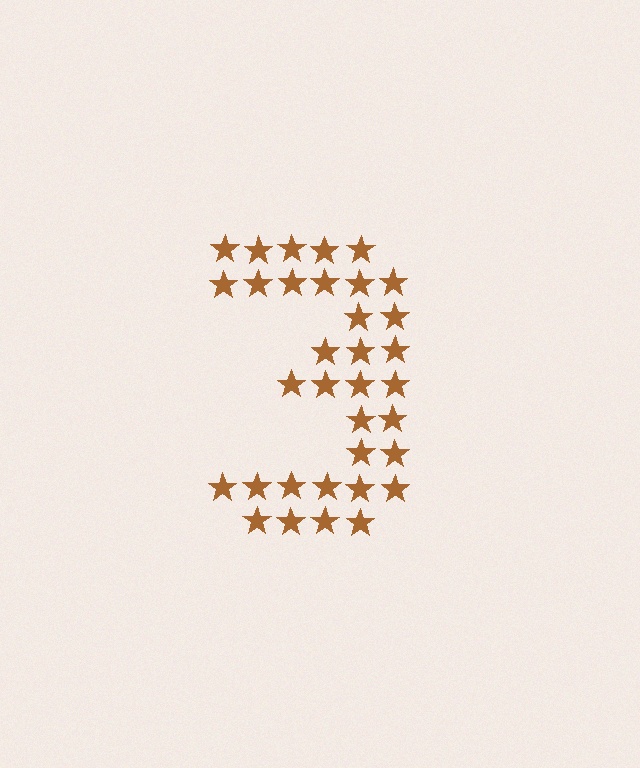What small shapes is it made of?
It is made of small stars.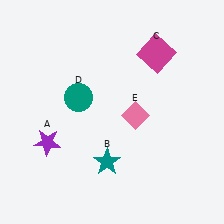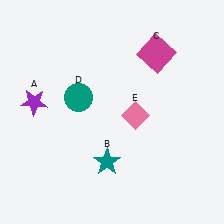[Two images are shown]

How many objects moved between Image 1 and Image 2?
1 object moved between the two images.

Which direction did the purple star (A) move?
The purple star (A) moved up.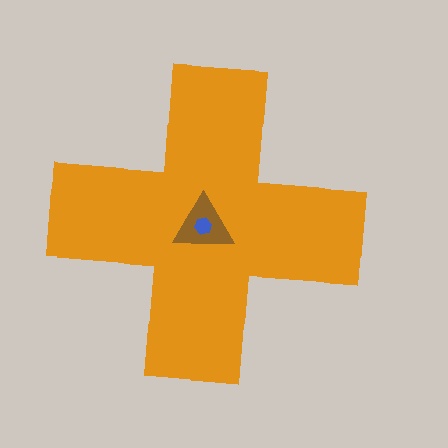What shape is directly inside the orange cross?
The brown triangle.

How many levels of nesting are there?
3.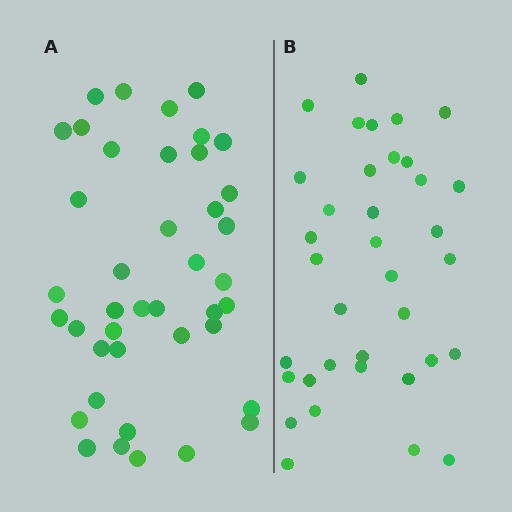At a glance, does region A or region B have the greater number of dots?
Region A (the left region) has more dots.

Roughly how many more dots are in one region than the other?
Region A has about 5 more dots than region B.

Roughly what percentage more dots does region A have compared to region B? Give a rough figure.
About 15% more.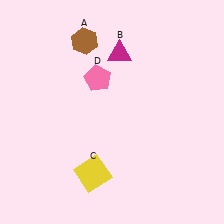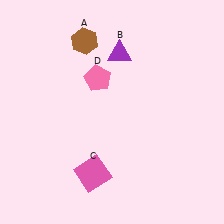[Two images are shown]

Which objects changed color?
B changed from magenta to purple. C changed from yellow to pink.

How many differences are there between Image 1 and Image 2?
There are 2 differences between the two images.